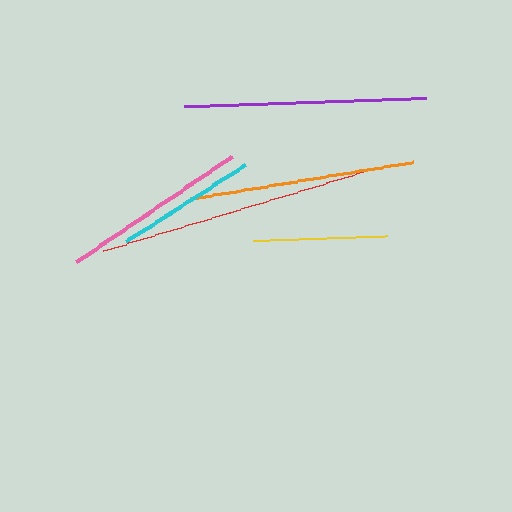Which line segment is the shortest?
The yellow line is the shortest at approximately 134 pixels.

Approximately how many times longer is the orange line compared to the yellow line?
The orange line is approximately 1.7 times the length of the yellow line.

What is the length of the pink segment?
The pink segment is approximately 188 pixels long.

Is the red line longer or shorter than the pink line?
The red line is longer than the pink line.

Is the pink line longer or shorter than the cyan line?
The pink line is longer than the cyan line.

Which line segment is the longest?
The red line is the longest at approximately 276 pixels.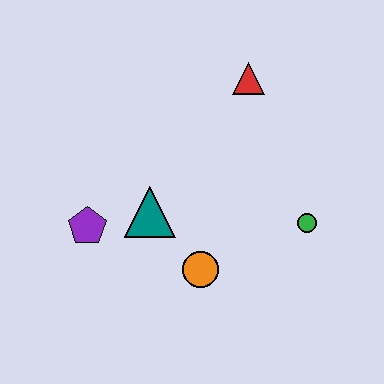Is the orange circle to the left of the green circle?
Yes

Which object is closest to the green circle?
The orange circle is closest to the green circle.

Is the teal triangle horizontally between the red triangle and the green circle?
No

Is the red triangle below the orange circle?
No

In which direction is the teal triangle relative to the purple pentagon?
The teal triangle is to the right of the purple pentagon.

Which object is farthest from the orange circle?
The red triangle is farthest from the orange circle.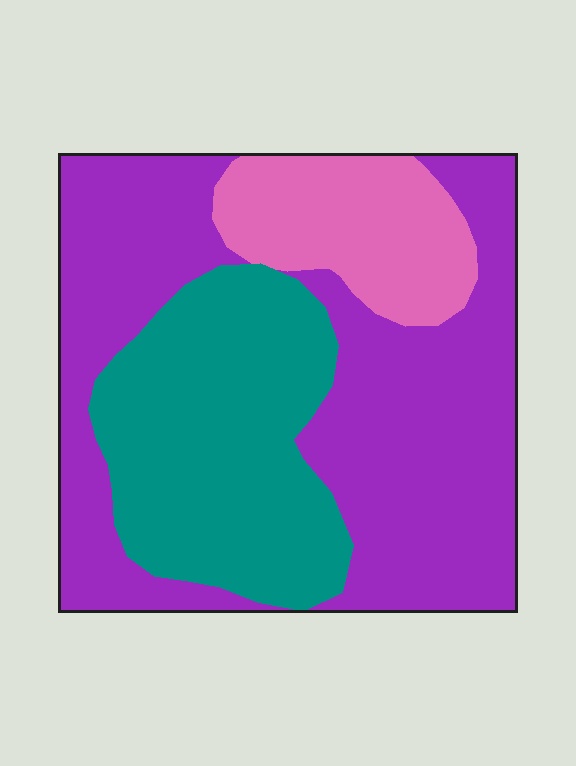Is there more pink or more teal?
Teal.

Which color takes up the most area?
Purple, at roughly 55%.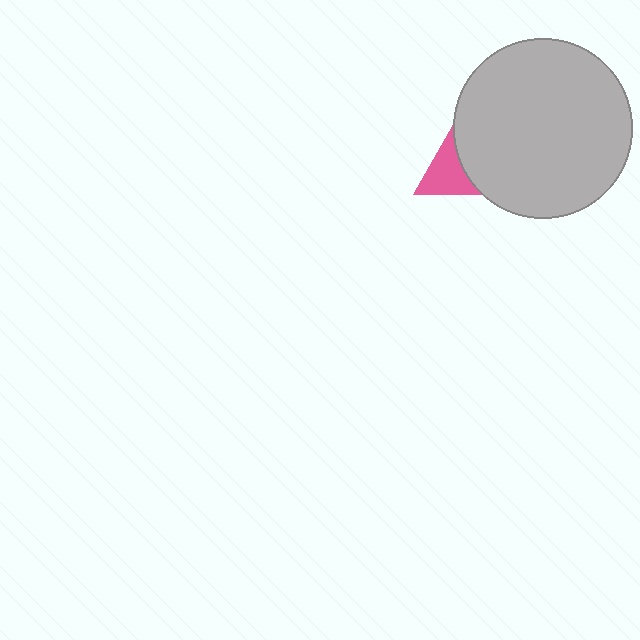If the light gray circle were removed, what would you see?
You would see the complete pink triangle.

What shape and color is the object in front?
The object in front is a light gray circle.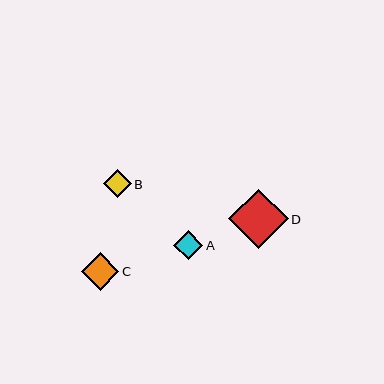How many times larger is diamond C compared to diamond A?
Diamond C is approximately 1.3 times the size of diamond A.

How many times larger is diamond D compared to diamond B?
Diamond D is approximately 2.1 times the size of diamond B.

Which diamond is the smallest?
Diamond B is the smallest with a size of approximately 28 pixels.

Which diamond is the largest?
Diamond D is the largest with a size of approximately 59 pixels.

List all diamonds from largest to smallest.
From largest to smallest: D, C, A, B.